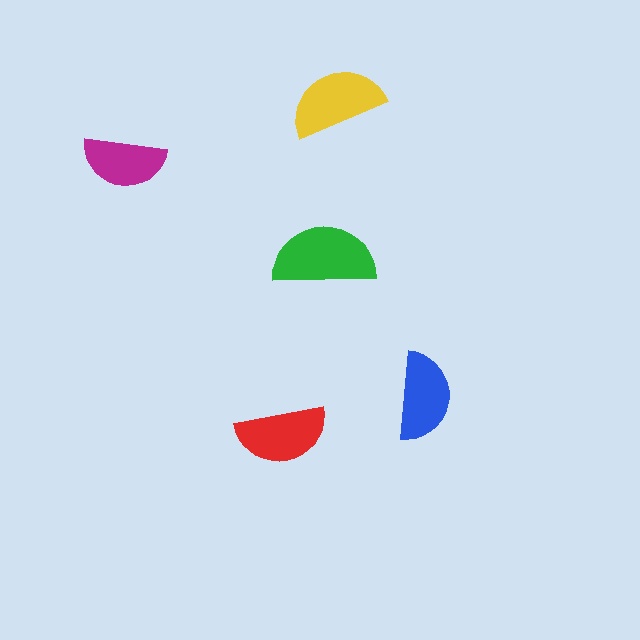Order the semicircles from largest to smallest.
the green one, the yellow one, the red one, the blue one, the magenta one.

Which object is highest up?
The yellow semicircle is topmost.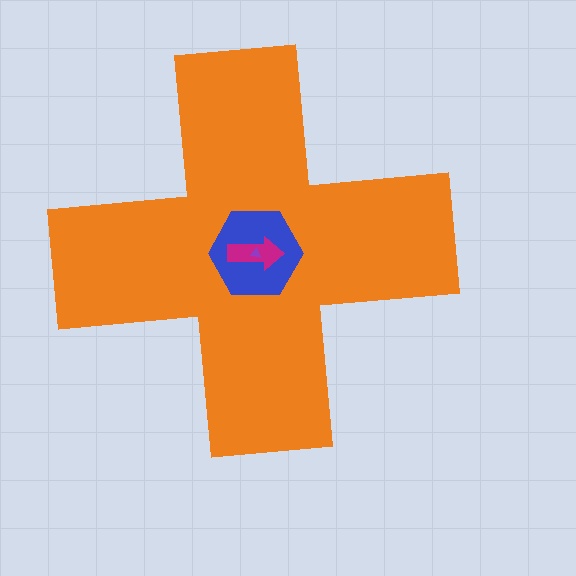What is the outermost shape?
The orange cross.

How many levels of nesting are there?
4.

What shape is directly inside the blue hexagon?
The magenta arrow.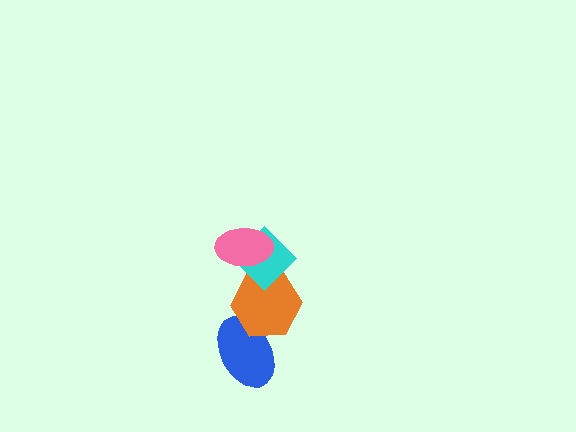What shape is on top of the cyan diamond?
The pink ellipse is on top of the cyan diamond.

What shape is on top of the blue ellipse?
The orange hexagon is on top of the blue ellipse.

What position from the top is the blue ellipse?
The blue ellipse is 4th from the top.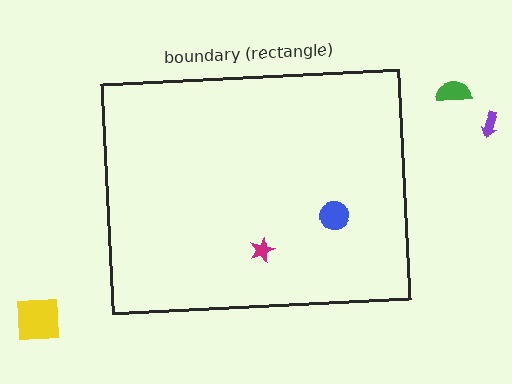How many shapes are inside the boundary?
2 inside, 3 outside.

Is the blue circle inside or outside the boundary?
Inside.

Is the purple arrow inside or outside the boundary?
Outside.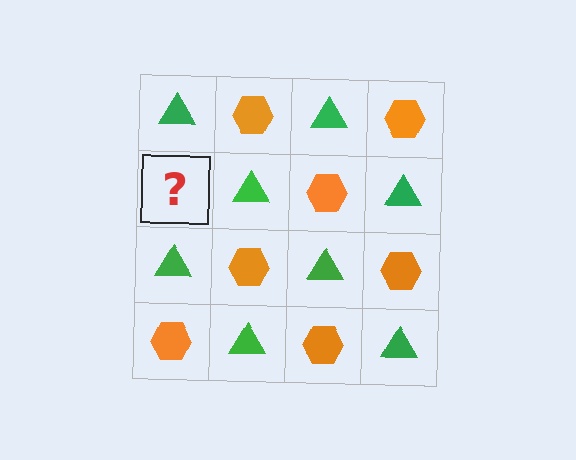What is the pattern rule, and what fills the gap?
The rule is that it alternates green triangle and orange hexagon in a checkerboard pattern. The gap should be filled with an orange hexagon.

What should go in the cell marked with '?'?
The missing cell should contain an orange hexagon.